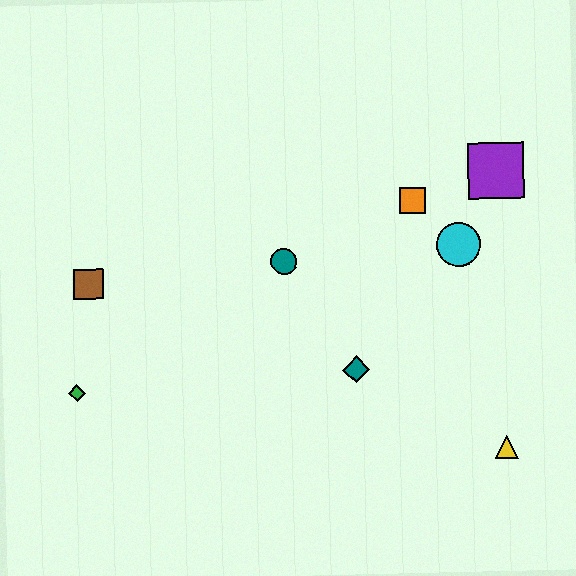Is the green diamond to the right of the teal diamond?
No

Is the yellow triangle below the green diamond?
Yes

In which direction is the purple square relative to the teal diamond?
The purple square is above the teal diamond.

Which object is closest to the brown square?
The green diamond is closest to the brown square.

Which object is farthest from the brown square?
The yellow triangle is farthest from the brown square.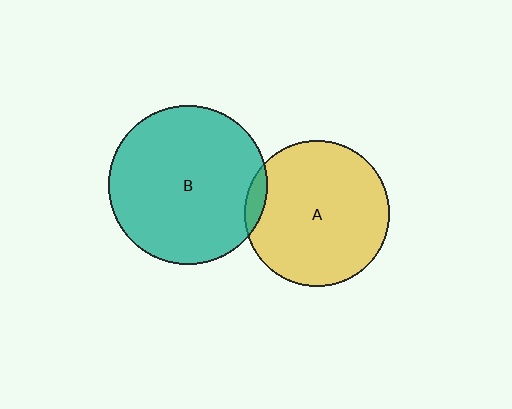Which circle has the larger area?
Circle B (teal).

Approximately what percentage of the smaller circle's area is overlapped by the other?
Approximately 5%.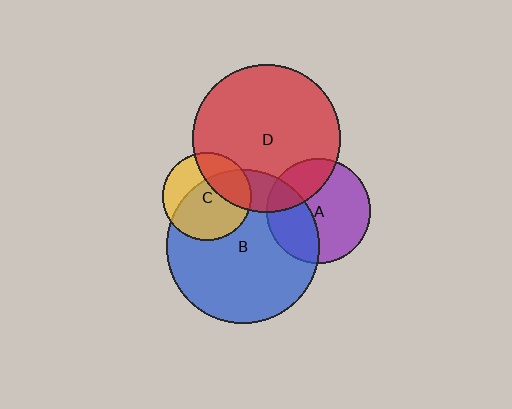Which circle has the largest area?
Circle B (blue).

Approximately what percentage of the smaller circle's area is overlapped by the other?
Approximately 65%.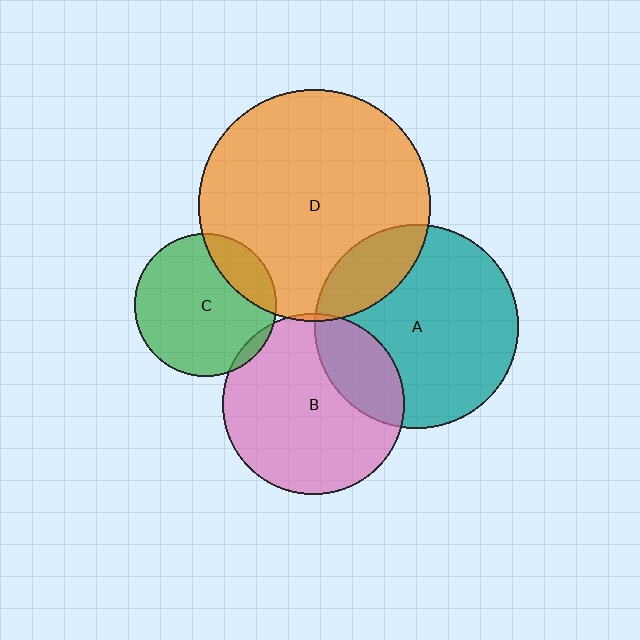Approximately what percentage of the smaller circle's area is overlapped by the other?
Approximately 5%.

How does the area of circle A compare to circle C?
Approximately 2.0 times.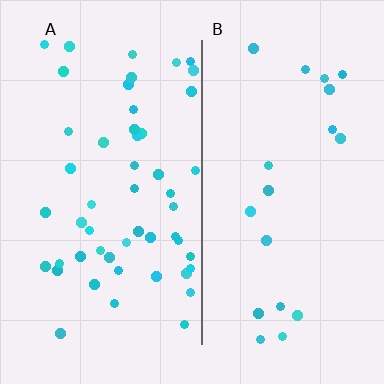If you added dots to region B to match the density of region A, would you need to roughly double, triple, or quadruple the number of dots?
Approximately triple.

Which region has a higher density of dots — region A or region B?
A (the left).